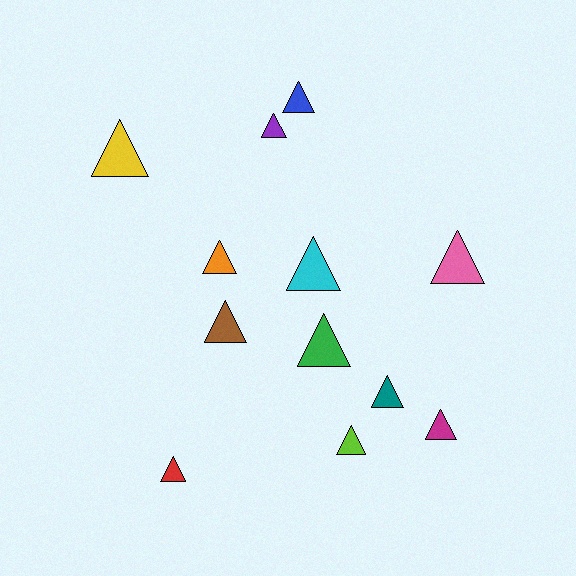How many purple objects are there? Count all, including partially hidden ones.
There is 1 purple object.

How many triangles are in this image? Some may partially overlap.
There are 12 triangles.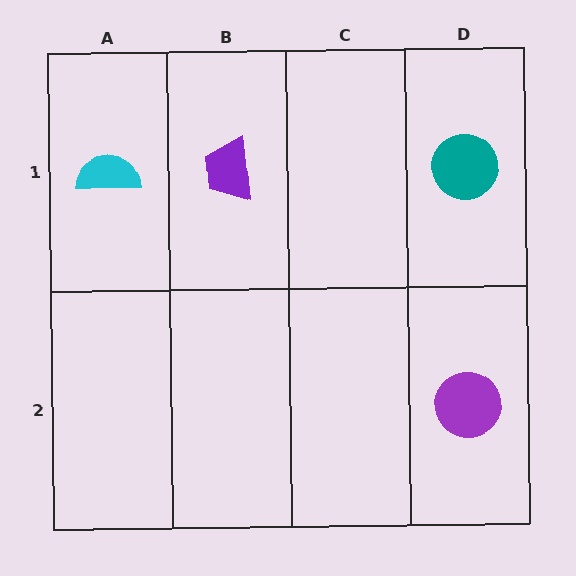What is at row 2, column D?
A purple circle.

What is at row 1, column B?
A purple trapezoid.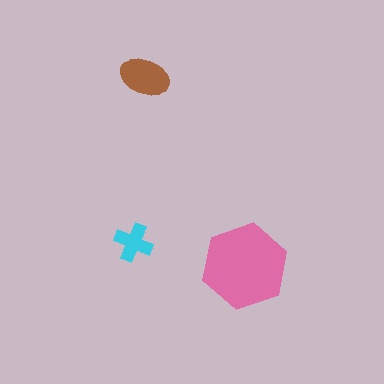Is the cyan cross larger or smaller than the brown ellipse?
Smaller.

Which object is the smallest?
The cyan cross.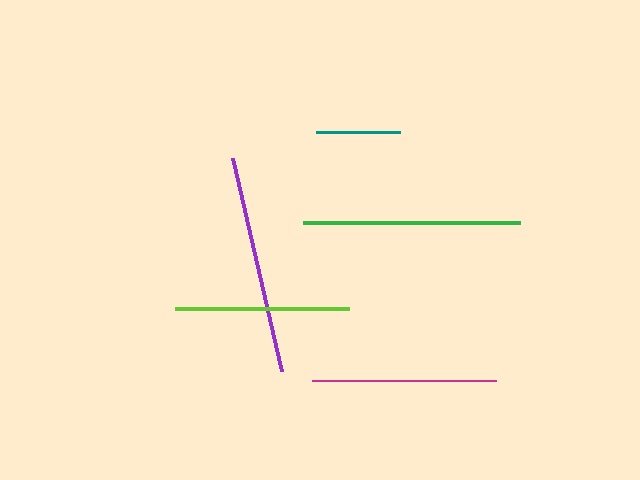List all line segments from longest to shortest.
From longest to shortest: purple, green, magenta, lime, teal.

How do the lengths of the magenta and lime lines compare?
The magenta and lime lines are approximately the same length.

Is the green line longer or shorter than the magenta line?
The green line is longer than the magenta line.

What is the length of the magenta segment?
The magenta segment is approximately 183 pixels long.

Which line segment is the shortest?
The teal line is the shortest at approximately 84 pixels.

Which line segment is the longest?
The purple line is the longest at approximately 218 pixels.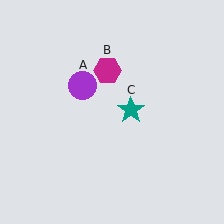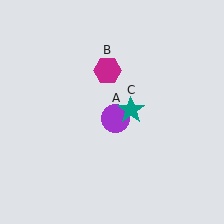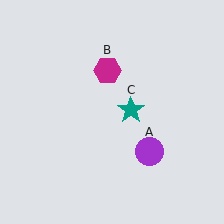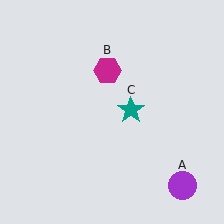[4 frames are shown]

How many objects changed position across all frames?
1 object changed position: purple circle (object A).